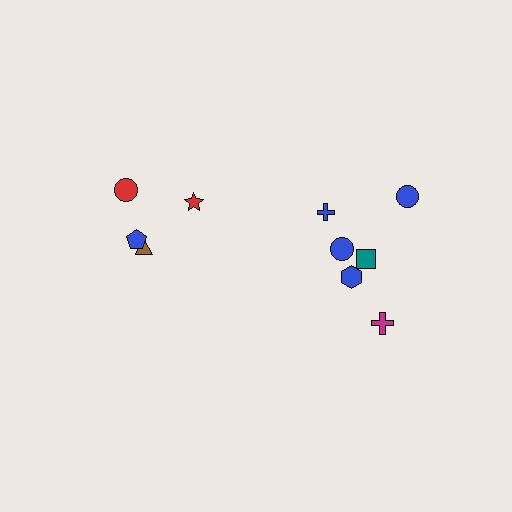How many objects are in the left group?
There are 4 objects.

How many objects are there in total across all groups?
There are 10 objects.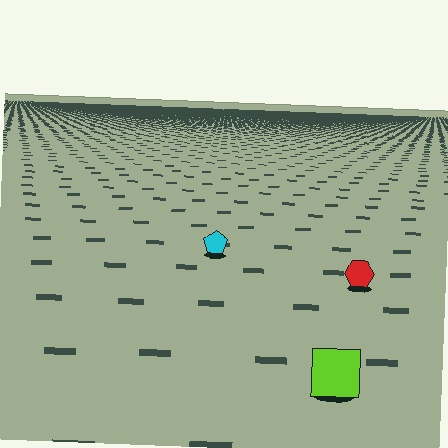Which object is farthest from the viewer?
The cyan pentagon is farthest from the viewer. It appears smaller and the ground texture around it is denser.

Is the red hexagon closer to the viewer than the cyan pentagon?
Yes. The red hexagon is closer — you can tell from the texture gradient: the ground texture is coarser near it.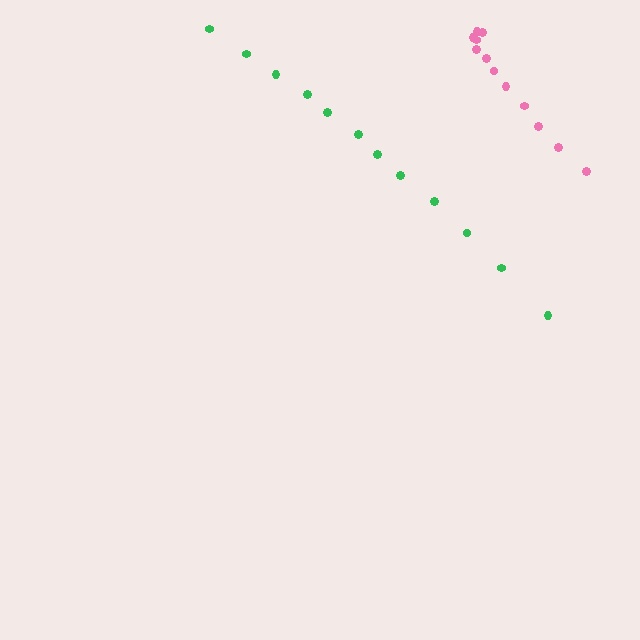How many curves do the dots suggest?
There are 2 distinct paths.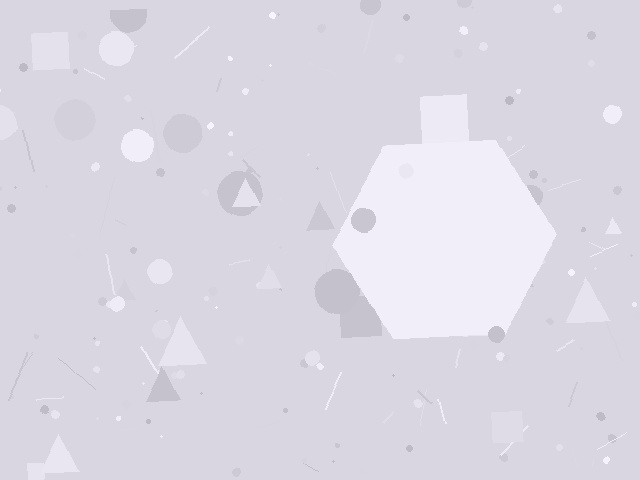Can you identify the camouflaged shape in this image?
The camouflaged shape is a hexagon.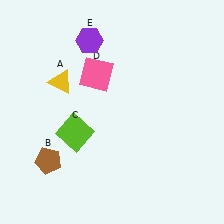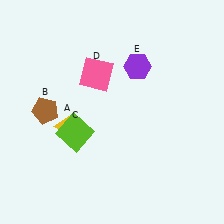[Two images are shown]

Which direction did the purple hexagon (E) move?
The purple hexagon (E) moved right.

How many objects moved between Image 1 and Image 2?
3 objects moved between the two images.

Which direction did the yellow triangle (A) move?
The yellow triangle (A) moved down.